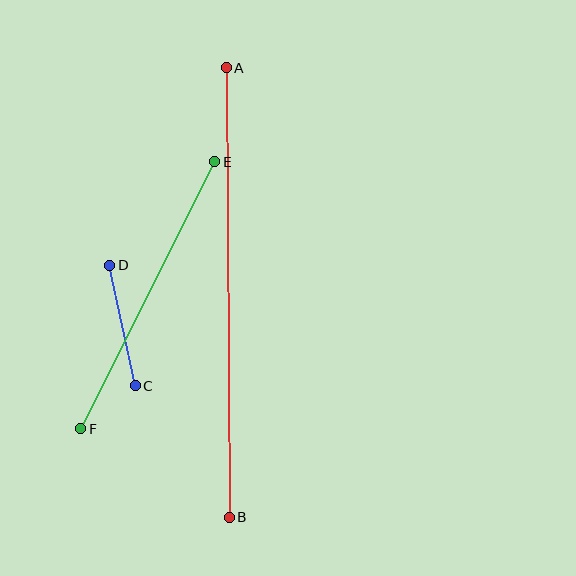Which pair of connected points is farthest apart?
Points A and B are farthest apart.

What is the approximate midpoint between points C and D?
The midpoint is at approximately (123, 326) pixels.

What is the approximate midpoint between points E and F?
The midpoint is at approximately (148, 295) pixels.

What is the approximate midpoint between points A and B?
The midpoint is at approximately (228, 293) pixels.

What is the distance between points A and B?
The distance is approximately 449 pixels.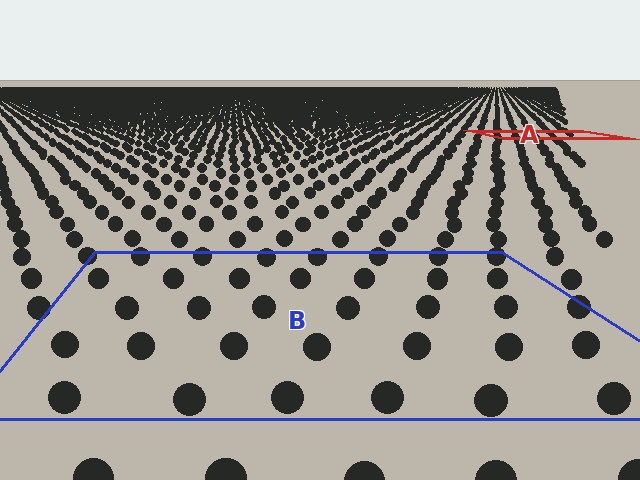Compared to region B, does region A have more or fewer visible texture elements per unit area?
Region A has more texture elements per unit area — they are packed more densely because it is farther away.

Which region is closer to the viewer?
Region B is closer. The texture elements there are larger and more spread out.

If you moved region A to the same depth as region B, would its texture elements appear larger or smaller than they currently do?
They would appear larger. At a closer depth, the same texture elements are projected at a bigger on-screen size.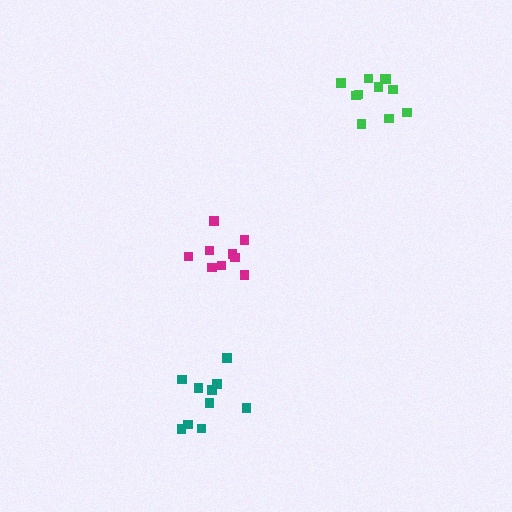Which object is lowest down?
The teal cluster is bottommost.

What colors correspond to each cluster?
The clusters are colored: magenta, green, teal.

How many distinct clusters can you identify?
There are 3 distinct clusters.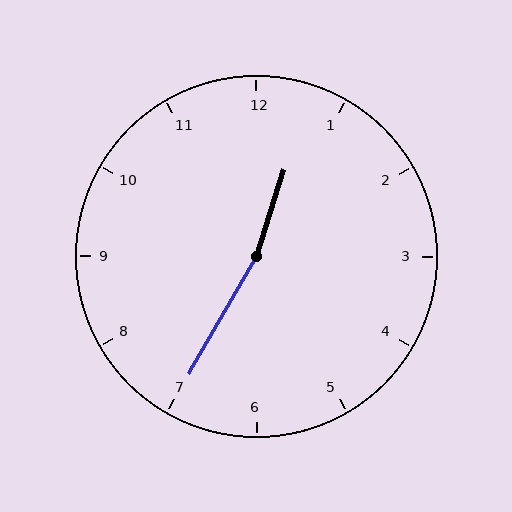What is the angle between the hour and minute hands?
Approximately 168 degrees.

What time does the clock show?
12:35.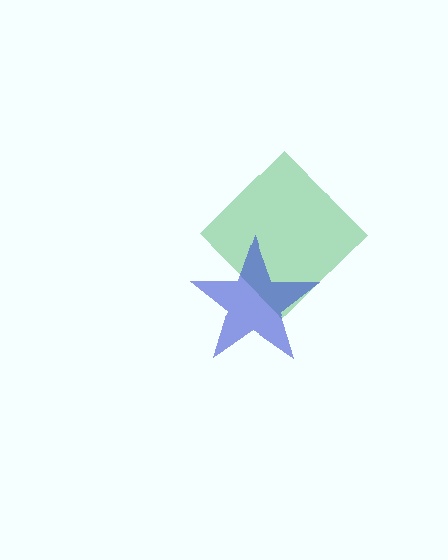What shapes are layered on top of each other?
The layered shapes are: a green diamond, a blue star.